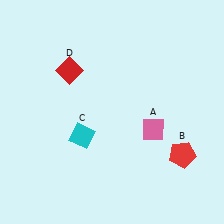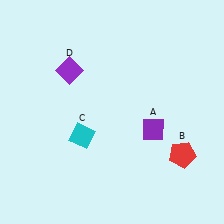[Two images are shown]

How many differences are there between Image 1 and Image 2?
There are 2 differences between the two images.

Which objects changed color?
A changed from pink to purple. D changed from red to purple.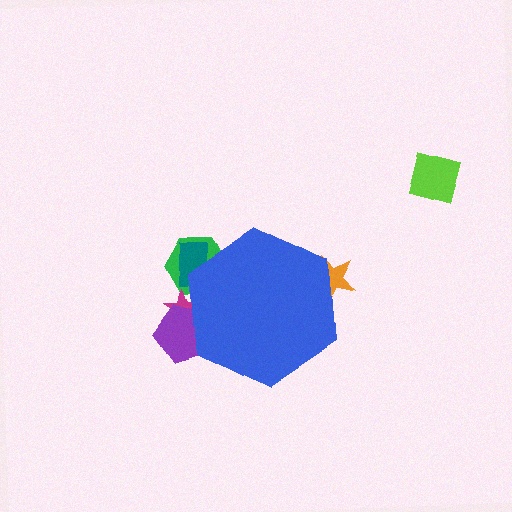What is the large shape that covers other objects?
A blue hexagon.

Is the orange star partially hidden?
Yes, the orange star is partially hidden behind the blue hexagon.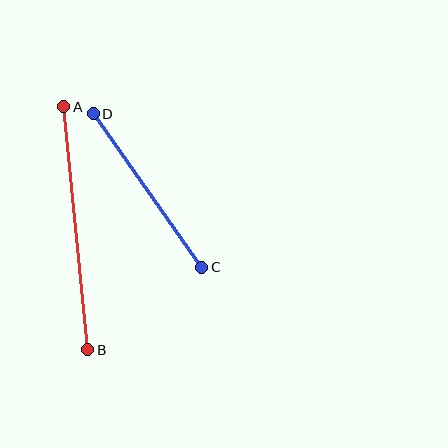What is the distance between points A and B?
The distance is approximately 244 pixels.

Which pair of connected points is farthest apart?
Points A and B are farthest apart.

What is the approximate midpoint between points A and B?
The midpoint is at approximately (76, 228) pixels.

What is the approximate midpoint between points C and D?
The midpoint is at approximately (147, 190) pixels.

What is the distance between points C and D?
The distance is approximately 188 pixels.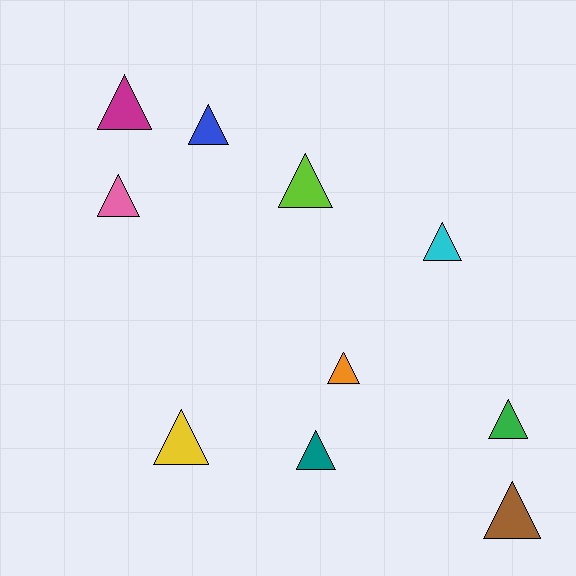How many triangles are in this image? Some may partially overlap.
There are 10 triangles.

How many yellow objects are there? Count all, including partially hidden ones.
There is 1 yellow object.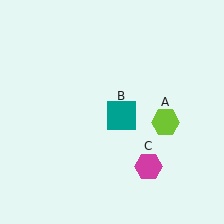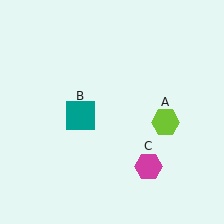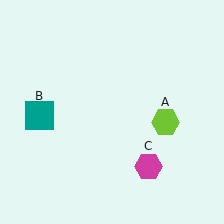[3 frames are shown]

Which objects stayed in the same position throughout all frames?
Lime hexagon (object A) and magenta hexagon (object C) remained stationary.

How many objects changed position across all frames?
1 object changed position: teal square (object B).